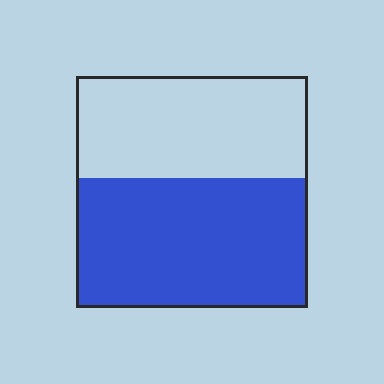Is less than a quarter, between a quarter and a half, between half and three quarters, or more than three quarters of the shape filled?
Between half and three quarters.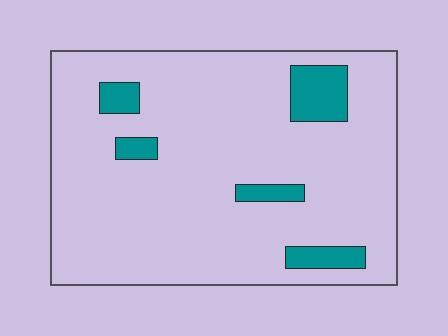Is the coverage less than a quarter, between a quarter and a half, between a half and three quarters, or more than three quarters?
Less than a quarter.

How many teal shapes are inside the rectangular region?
5.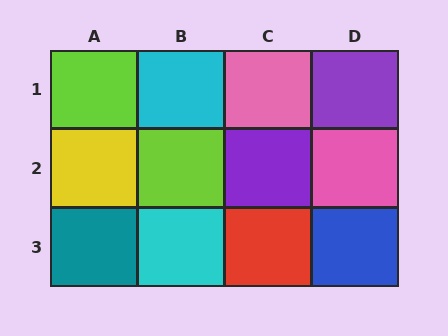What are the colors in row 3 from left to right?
Teal, cyan, red, blue.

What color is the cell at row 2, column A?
Yellow.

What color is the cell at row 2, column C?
Purple.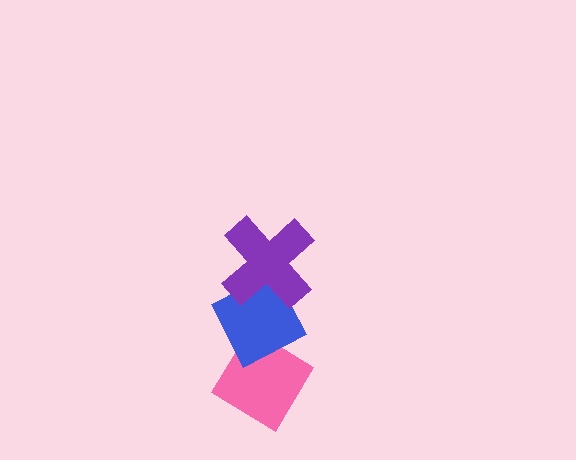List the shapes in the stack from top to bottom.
From top to bottom: the purple cross, the blue diamond, the pink diamond.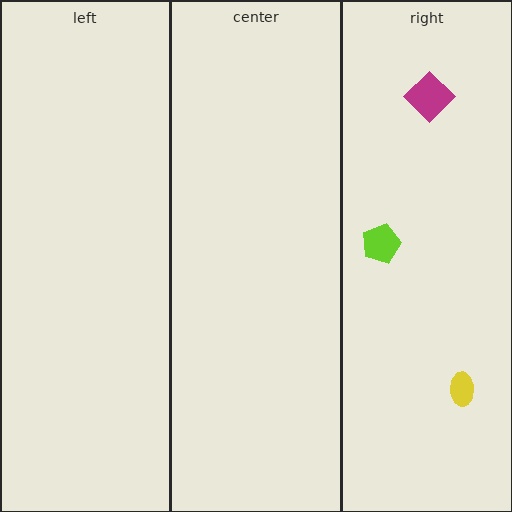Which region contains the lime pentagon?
The right region.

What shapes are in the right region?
The lime pentagon, the yellow ellipse, the magenta diamond.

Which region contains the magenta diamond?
The right region.